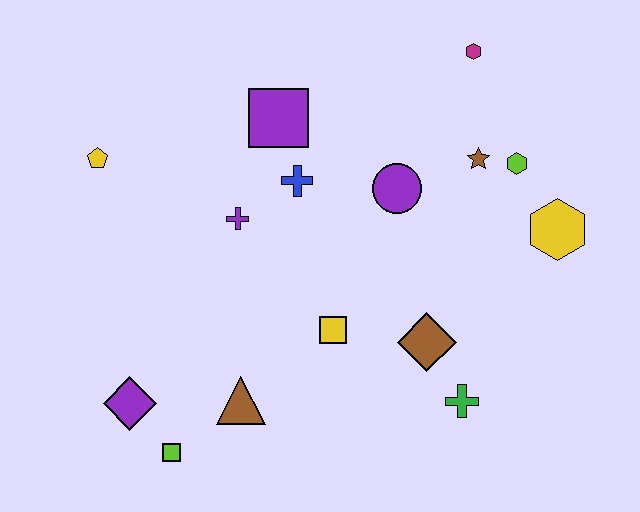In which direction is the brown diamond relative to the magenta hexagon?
The brown diamond is below the magenta hexagon.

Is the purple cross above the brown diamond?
Yes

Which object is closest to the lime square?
The purple diamond is closest to the lime square.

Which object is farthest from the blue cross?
The lime square is farthest from the blue cross.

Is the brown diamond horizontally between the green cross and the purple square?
Yes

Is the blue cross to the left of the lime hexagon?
Yes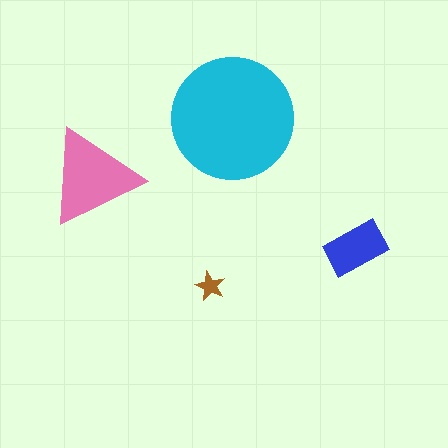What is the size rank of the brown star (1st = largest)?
4th.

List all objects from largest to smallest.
The cyan circle, the pink triangle, the blue rectangle, the brown star.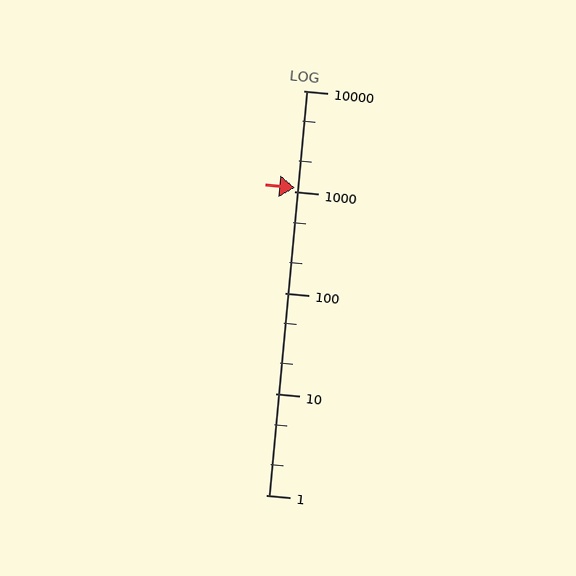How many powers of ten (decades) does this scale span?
The scale spans 4 decades, from 1 to 10000.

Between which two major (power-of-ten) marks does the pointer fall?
The pointer is between 1000 and 10000.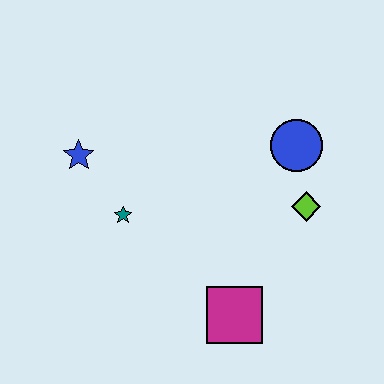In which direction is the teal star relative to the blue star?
The teal star is below the blue star.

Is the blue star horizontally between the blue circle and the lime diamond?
No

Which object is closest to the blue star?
The teal star is closest to the blue star.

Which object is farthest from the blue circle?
The blue star is farthest from the blue circle.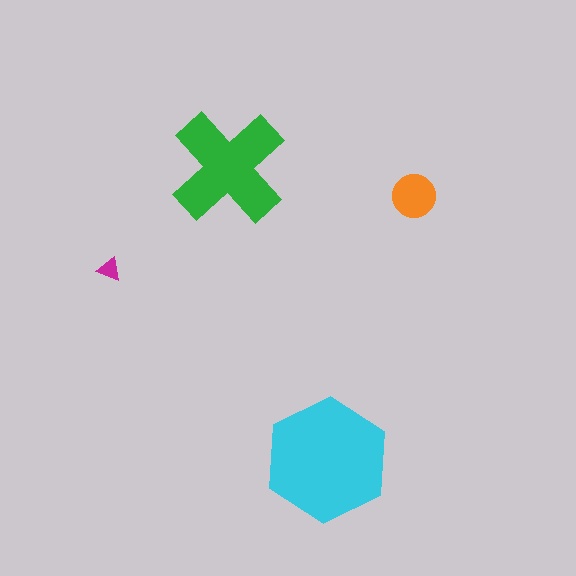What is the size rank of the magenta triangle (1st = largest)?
4th.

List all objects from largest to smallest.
The cyan hexagon, the green cross, the orange circle, the magenta triangle.